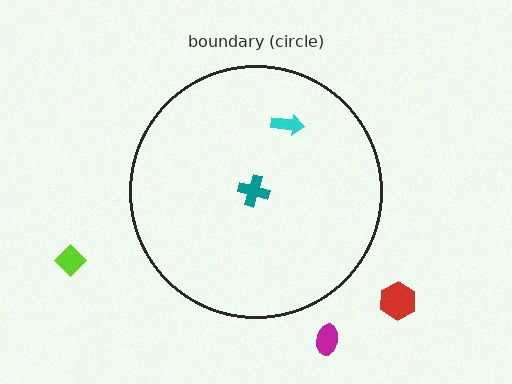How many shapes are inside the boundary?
2 inside, 3 outside.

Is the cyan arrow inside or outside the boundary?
Inside.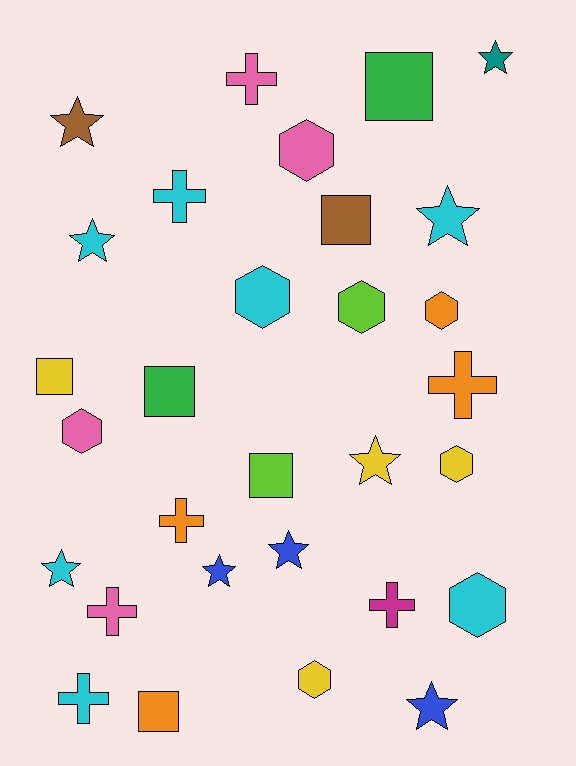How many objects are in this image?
There are 30 objects.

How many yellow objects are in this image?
There are 4 yellow objects.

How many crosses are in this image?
There are 7 crosses.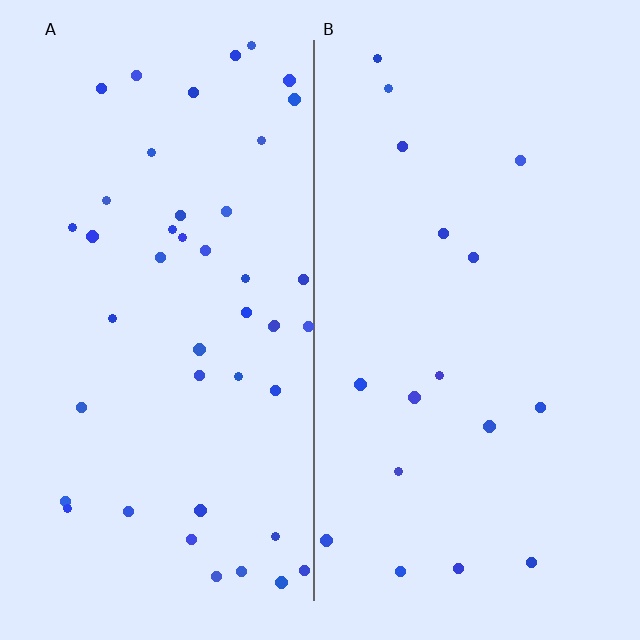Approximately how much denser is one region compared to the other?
Approximately 2.6× — region A over region B.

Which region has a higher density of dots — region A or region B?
A (the left).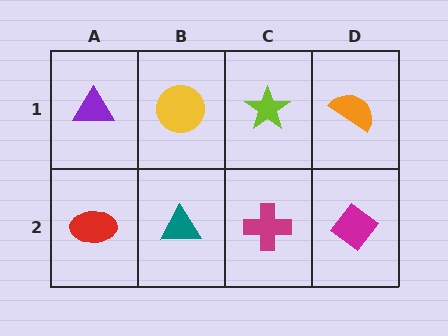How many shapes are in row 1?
4 shapes.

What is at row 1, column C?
A lime star.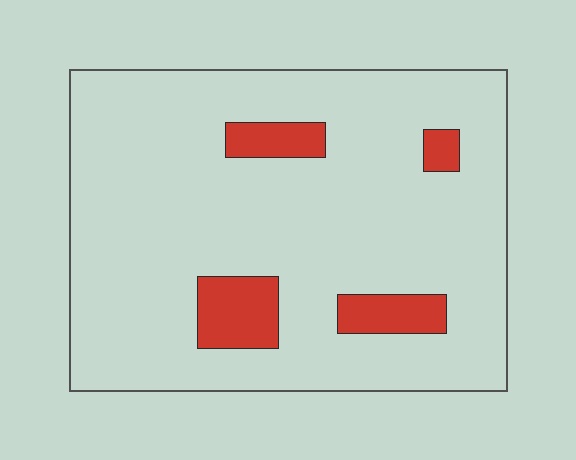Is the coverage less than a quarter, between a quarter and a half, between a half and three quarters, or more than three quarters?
Less than a quarter.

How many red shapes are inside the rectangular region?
4.